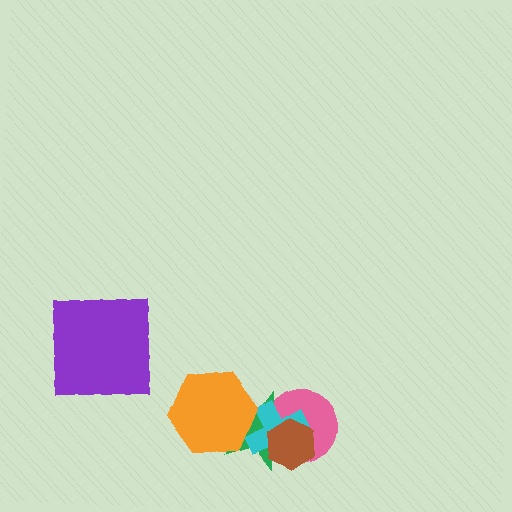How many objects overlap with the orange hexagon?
2 objects overlap with the orange hexagon.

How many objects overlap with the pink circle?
3 objects overlap with the pink circle.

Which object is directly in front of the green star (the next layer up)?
The cyan cross is directly in front of the green star.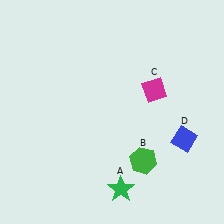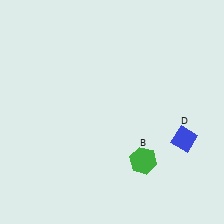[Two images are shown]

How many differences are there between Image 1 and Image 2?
There are 2 differences between the two images.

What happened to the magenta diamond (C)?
The magenta diamond (C) was removed in Image 2. It was in the top-right area of Image 1.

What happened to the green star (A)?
The green star (A) was removed in Image 2. It was in the bottom-right area of Image 1.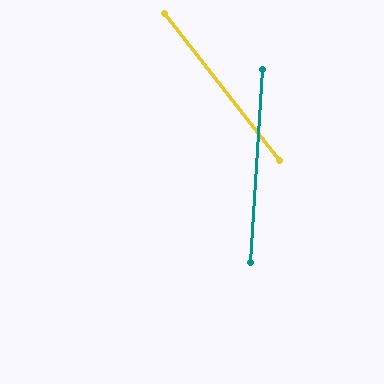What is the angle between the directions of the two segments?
Approximately 42 degrees.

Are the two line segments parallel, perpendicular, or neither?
Neither parallel nor perpendicular — they differ by about 42°.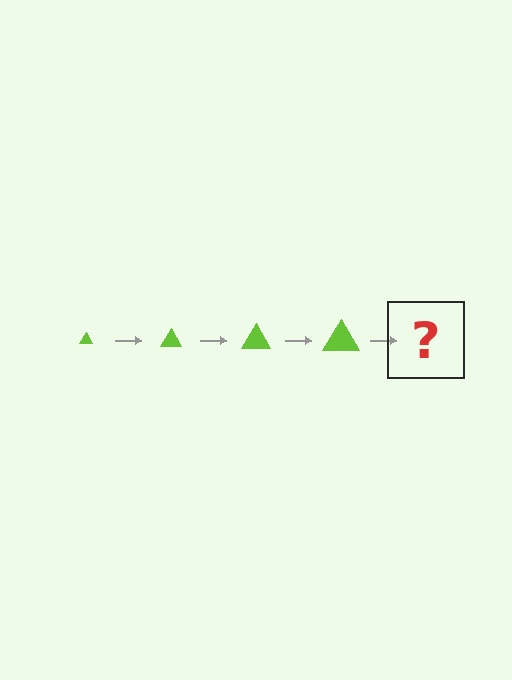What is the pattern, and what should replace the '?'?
The pattern is that the triangle gets progressively larger each step. The '?' should be a lime triangle, larger than the previous one.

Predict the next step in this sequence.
The next step is a lime triangle, larger than the previous one.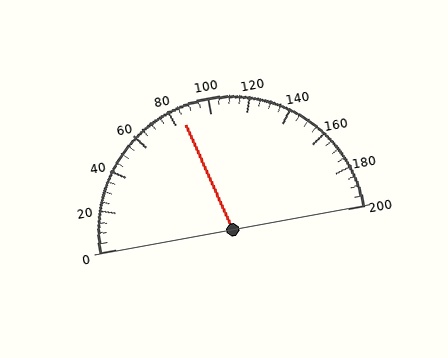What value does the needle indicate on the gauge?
The needle indicates approximately 85.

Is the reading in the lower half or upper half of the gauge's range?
The reading is in the lower half of the range (0 to 200).